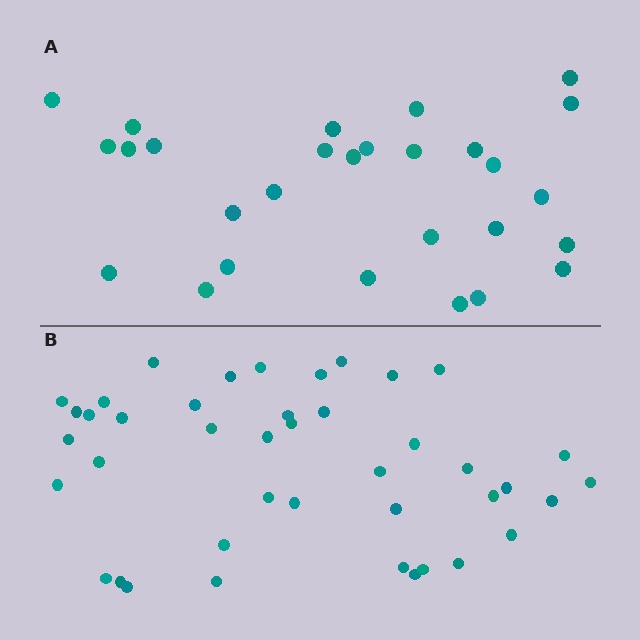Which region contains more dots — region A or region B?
Region B (the bottom region) has more dots.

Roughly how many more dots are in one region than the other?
Region B has approximately 15 more dots than region A.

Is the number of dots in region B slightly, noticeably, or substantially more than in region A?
Region B has substantially more. The ratio is roughly 1.5 to 1.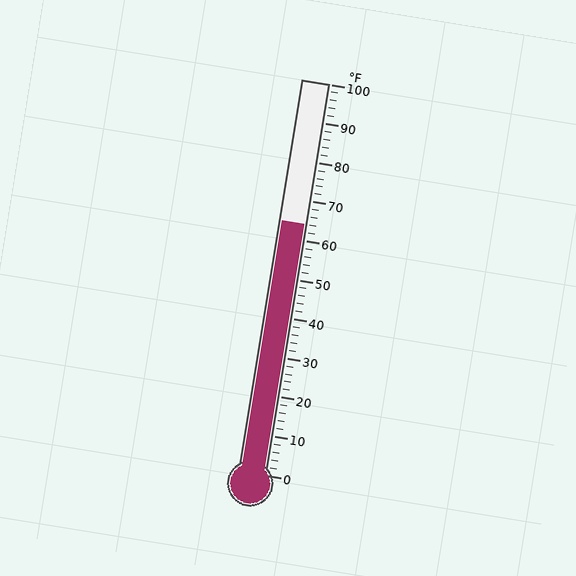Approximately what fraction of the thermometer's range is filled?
The thermometer is filled to approximately 65% of its range.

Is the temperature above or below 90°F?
The temperature is below 90°F.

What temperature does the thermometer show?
The thermometer shows approximately 64°F.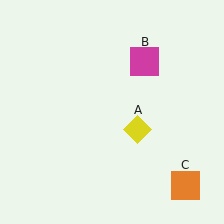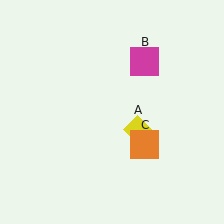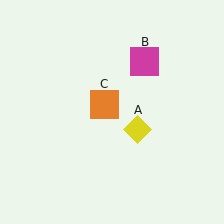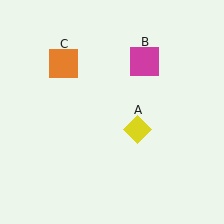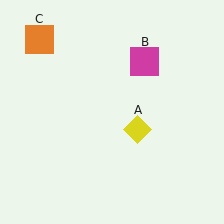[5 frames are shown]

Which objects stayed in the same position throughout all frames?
Yellow diamond (object A) and magenta square (object B) remained stationary.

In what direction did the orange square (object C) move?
The orange square (object C) moved up and to the left.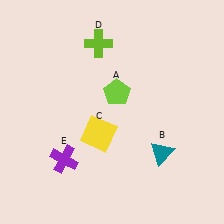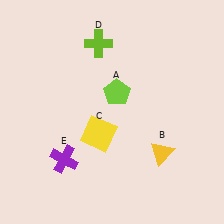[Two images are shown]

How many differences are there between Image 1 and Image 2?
There is 1 difference between the two images.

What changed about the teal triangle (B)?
In Image 1, B is teal. In Image 2, it changed to yellow.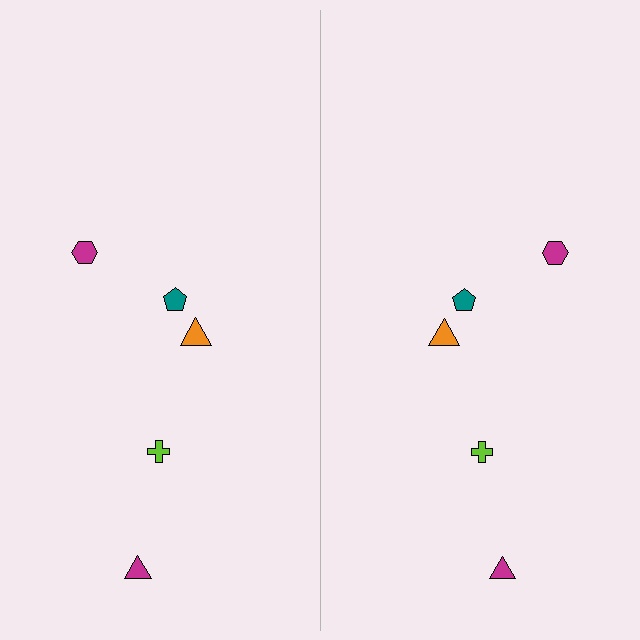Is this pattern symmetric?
Yes, this pattern has bilateral (reflection) symmetry.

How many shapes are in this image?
There are 10 shapes in this image.